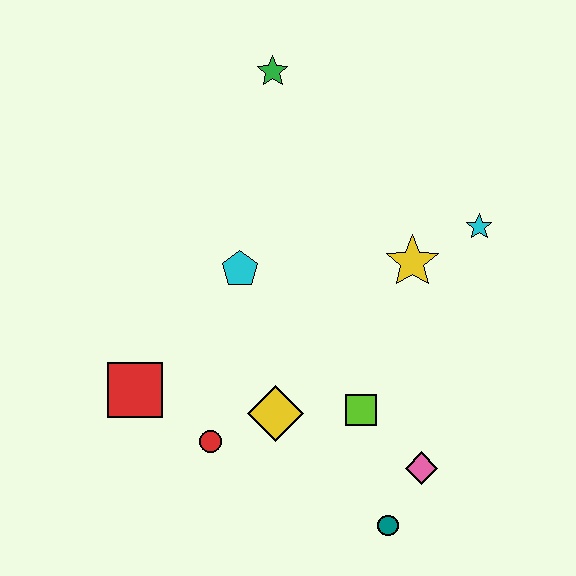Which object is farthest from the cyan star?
The red square is farthest from the cyan star.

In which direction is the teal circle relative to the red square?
The teal circle is to the right of the red square.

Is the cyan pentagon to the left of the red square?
No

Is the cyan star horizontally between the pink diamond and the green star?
No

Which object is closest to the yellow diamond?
The red circle is closest to the yellow diamond.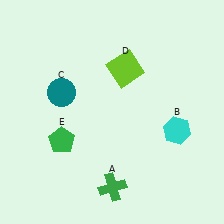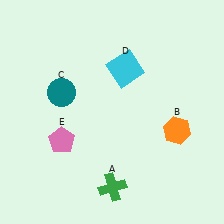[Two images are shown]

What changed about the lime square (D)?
In Image 1, D is lime. In Image 2, it changed to cyan.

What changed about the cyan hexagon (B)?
In Image 1, B is cyan. In Image 2, it changed to orange.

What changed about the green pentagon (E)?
In Image 1, E is green. In Image 2, it changed to pink.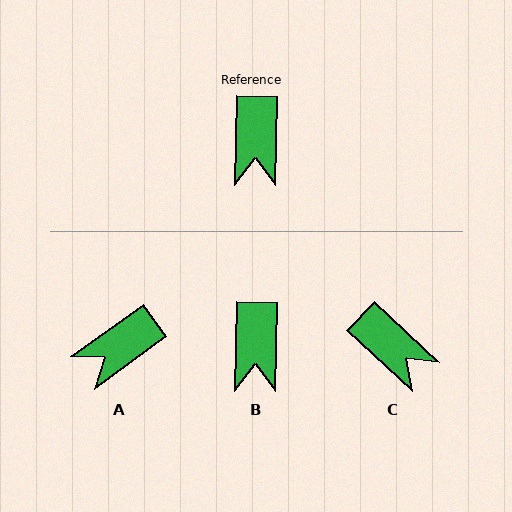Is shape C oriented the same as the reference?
No, it is off by about 48 degrees.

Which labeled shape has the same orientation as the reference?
B.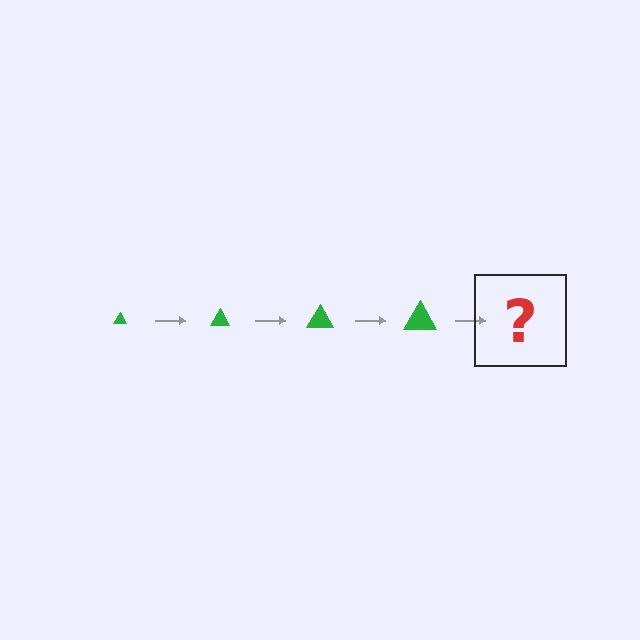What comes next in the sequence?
The next element should be a green triangle, larger than the previous one.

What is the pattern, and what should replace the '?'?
The pattern is that the triangle gets progressively larger each step. The '?' should be a green triangle, larger than the previous one.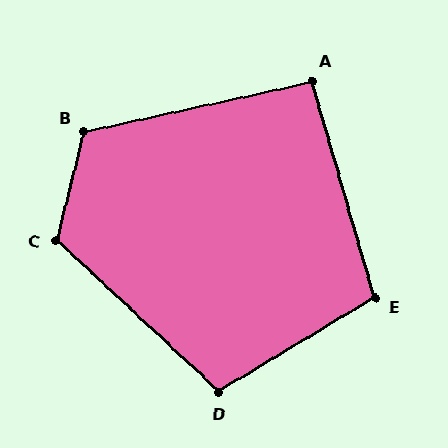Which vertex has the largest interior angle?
C, at approximately 119 degrees.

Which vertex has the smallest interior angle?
A, at approximately 94 degrees.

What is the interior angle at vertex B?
Approximately 116 degrees (obtuse).